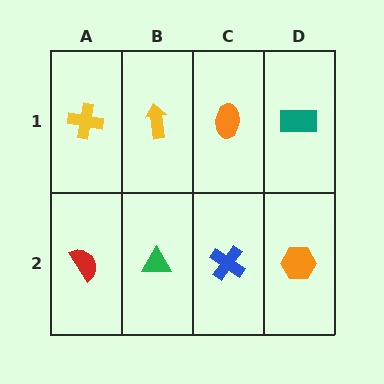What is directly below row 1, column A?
A red semicircle.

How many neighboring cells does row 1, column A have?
2.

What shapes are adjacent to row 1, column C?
A blue cross (row 2, column C), a yellow arrow (row 1, column B), a teal rectangle (row 1, column D).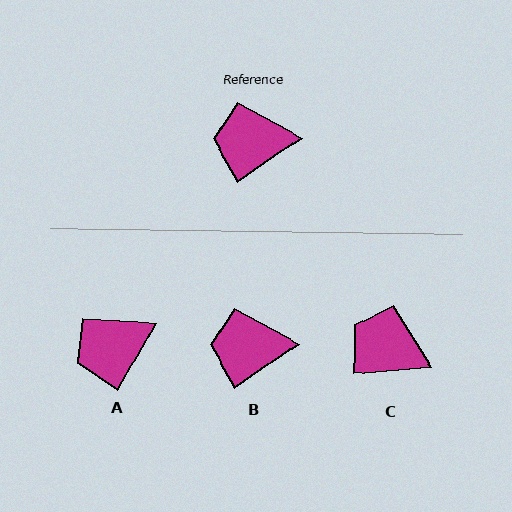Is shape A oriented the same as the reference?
No, it is off by about 26 degrees.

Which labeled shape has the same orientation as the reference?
B.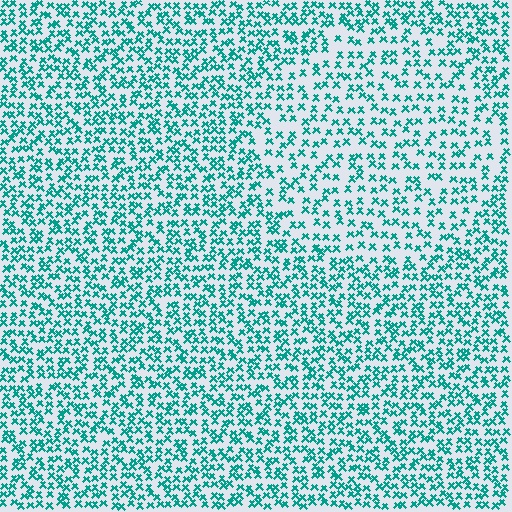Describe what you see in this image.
The image contains small teal elements arranged at two different densities. A circle-shaped region is visible where the elements are less densely packed than the surrounding area.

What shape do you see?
I see a circle.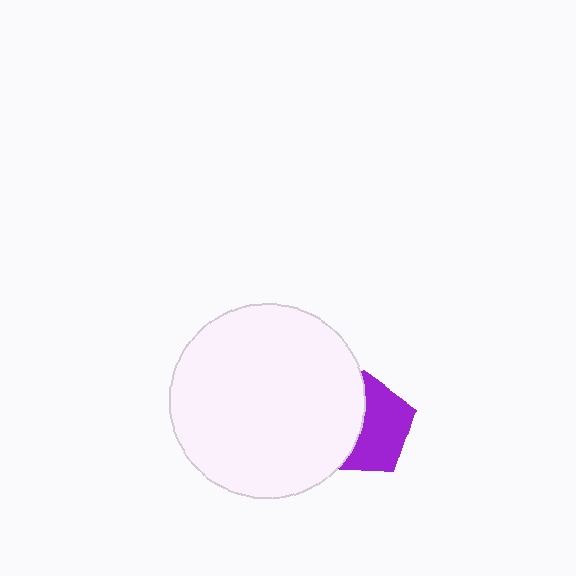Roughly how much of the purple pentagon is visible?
About half of it is visible (roughly 55%).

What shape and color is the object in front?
The object in front is a white circle.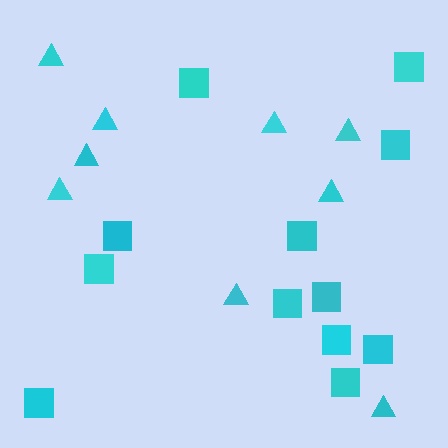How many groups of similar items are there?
There are 2 groups: one group of triangles (9) and one group of squares (12).